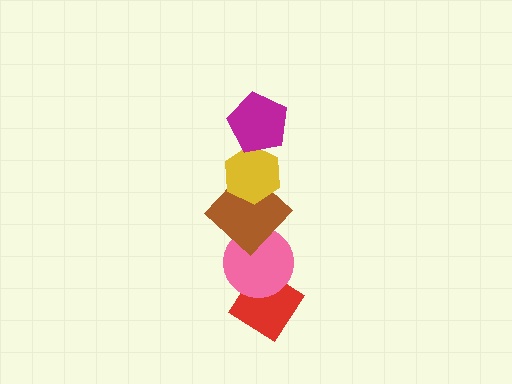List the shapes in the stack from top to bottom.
From top to bottom: the magenta pentagon, the yellow hexagon, the brown diamond, the pink circle, the red diamond.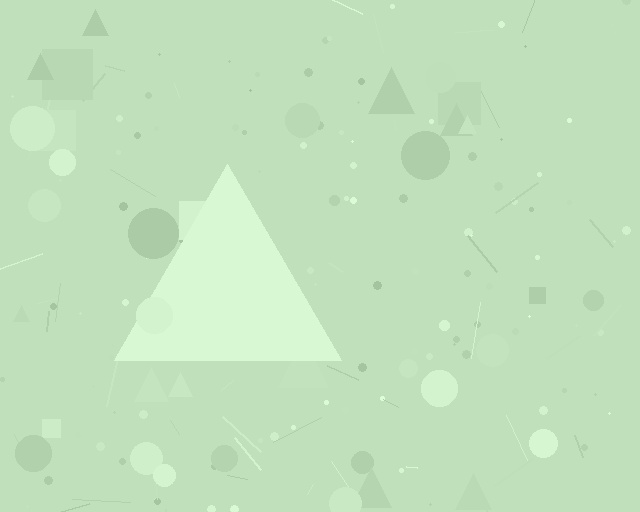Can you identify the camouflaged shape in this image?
The camouflaged shape is a triangle.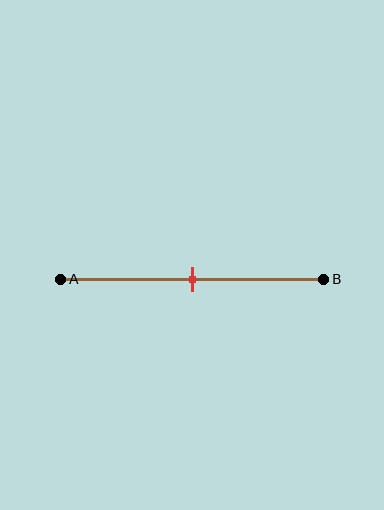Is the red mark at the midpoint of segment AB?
Yes, the mark is approximately at the midpoint.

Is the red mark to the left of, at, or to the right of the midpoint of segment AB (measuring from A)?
The red mark is approximately at the midpoint of segment AB.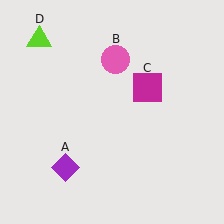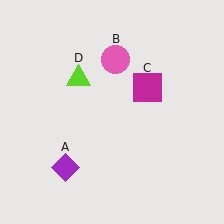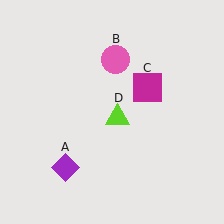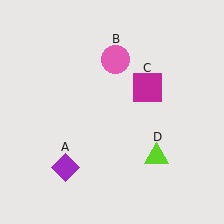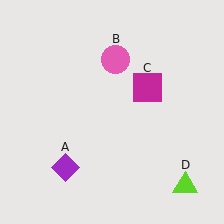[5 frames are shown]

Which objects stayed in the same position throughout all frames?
Purple diamond (object A) and pink circle (object B) and magenta square (object C) remained stationary.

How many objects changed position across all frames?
1 object changed position: lime triangle (object D).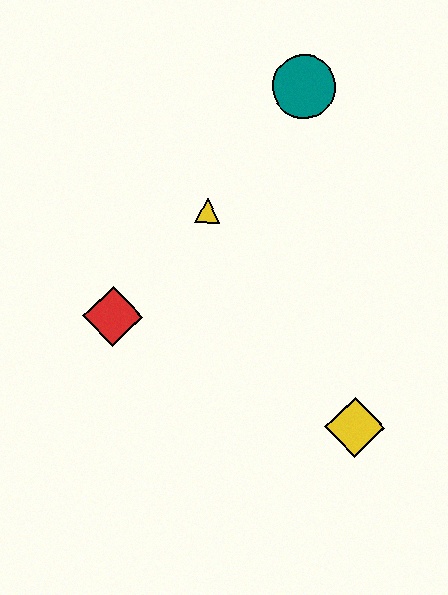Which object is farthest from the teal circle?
The yellow diamond is farthest from the teal circle.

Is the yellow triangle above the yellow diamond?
Yes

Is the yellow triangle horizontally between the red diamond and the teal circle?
Yes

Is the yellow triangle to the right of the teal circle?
No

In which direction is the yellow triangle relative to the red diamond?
The yellow triangle is above the red diamond.